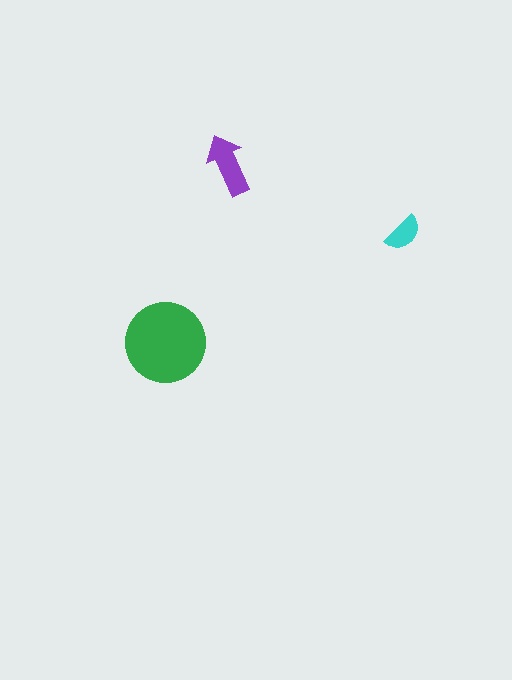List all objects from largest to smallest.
The green circle, the purple arrow, the cyan semicircle.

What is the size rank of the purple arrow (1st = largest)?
2nd.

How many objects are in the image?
There are 3 objects in the image.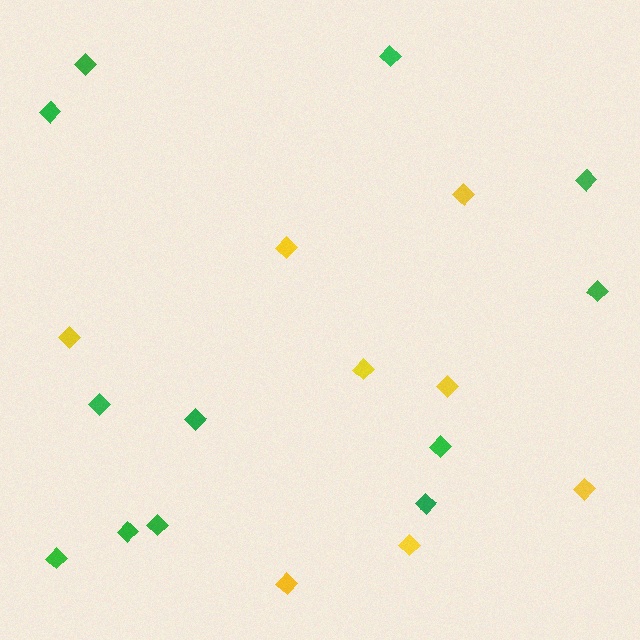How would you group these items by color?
There are 2 groups: one group of green diamonds (12) and one group of yellow diamonds (8).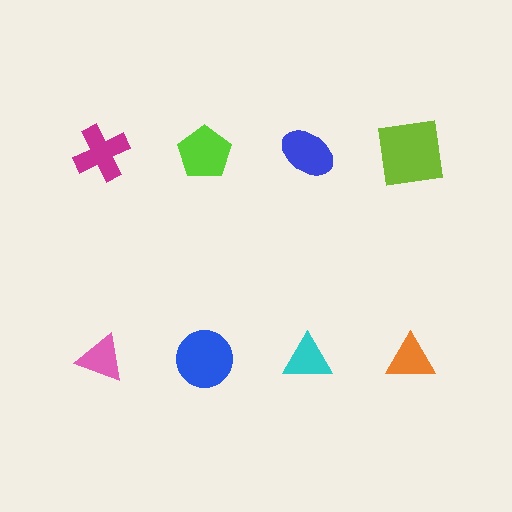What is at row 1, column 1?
A magenta cross.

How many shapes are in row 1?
4 shapes.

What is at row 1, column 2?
A lime pentagon.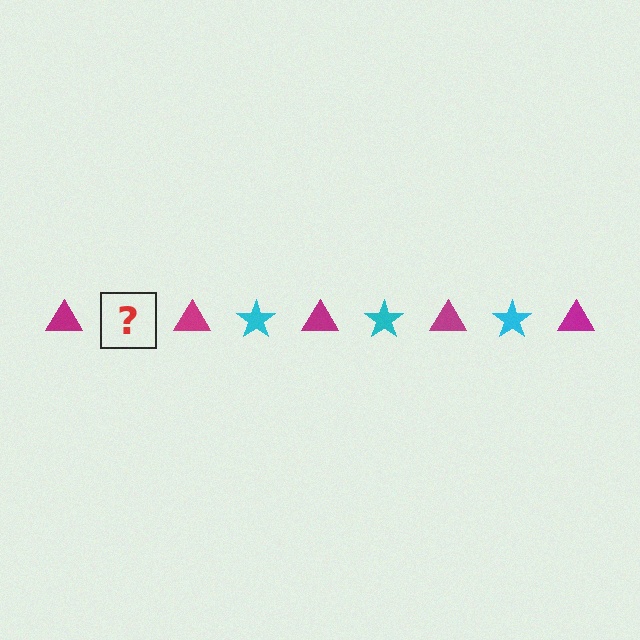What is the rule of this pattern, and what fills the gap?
The rule is that the pattern alternates between magenta triangle and cyan star. The gap should be filled with a cyan star.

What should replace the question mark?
The question mark should be replaced with a cyan star.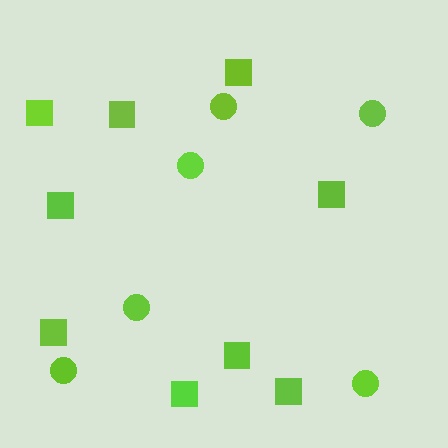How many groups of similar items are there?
There are 2 groups: one group of circles (6) and one group of squares (9).